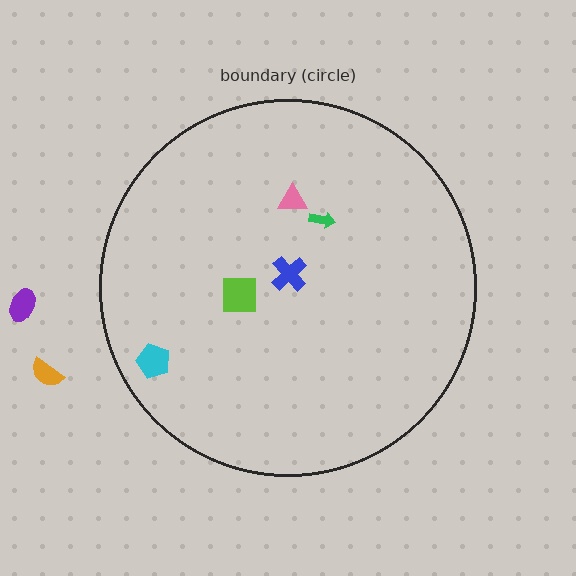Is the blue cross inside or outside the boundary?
Inside.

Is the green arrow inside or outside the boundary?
Inside.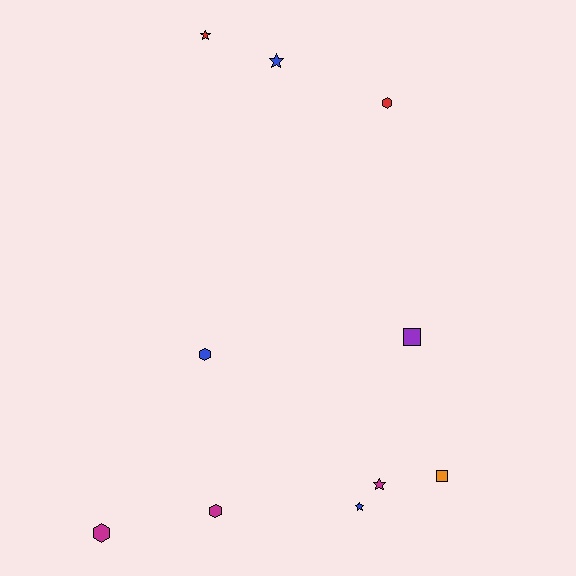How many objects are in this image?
There are 10 objects.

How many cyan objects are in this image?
There are no cyan objects.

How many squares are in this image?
There are 2 squares.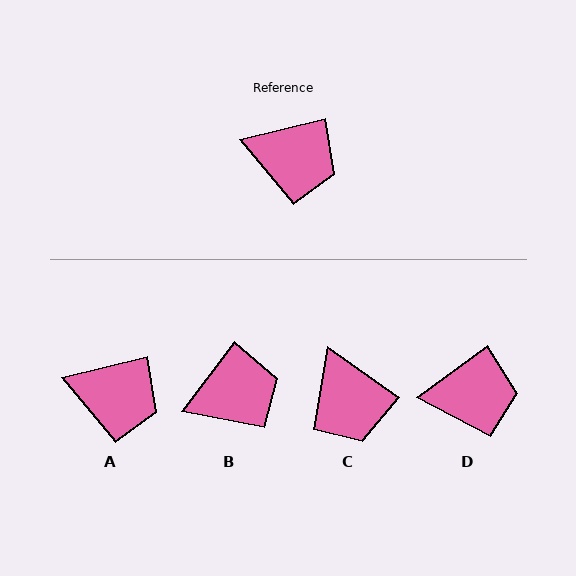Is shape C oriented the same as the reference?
No, it is off by about 49 degrees.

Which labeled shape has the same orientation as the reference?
A.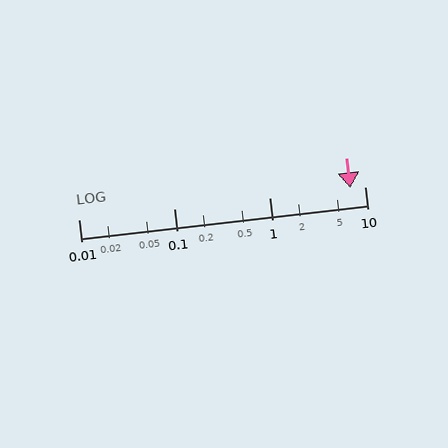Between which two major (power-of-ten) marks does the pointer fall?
The pointer is between 1 and 10.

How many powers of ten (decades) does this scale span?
The scale spans 3 decades, from 0.01 to 10.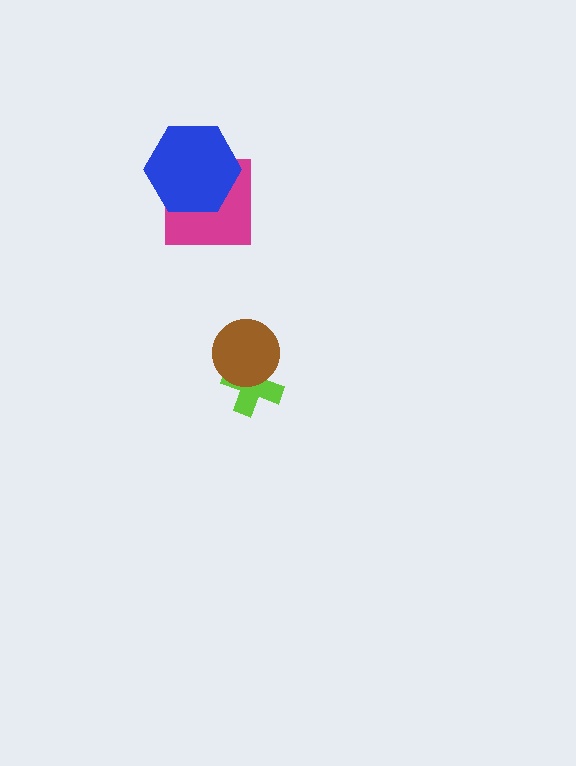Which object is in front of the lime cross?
The brown circle is in front of the lime cross.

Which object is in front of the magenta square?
The blue hexagon is in front of the magenta square.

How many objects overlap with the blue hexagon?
1 object overlaps with the blue hexagon.